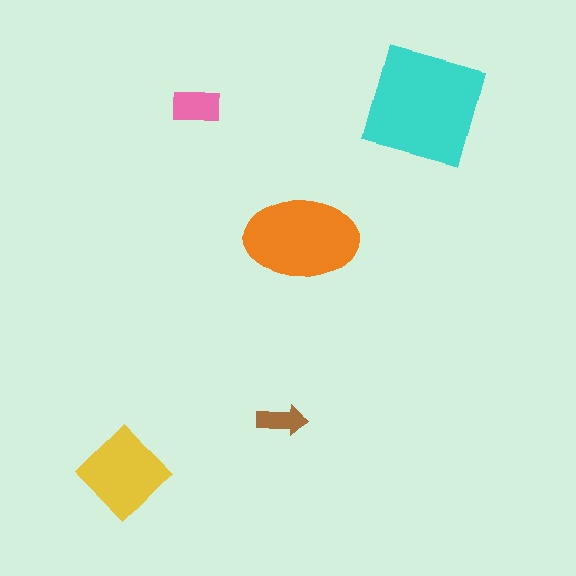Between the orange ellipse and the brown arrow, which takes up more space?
The orange ellipse.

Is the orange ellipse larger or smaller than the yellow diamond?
Larger.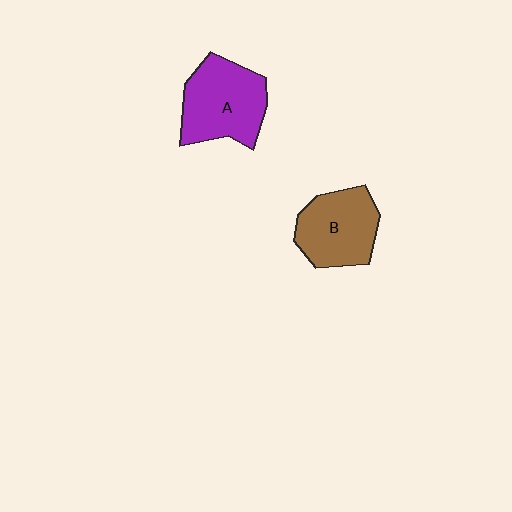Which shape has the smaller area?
Shape B (brown).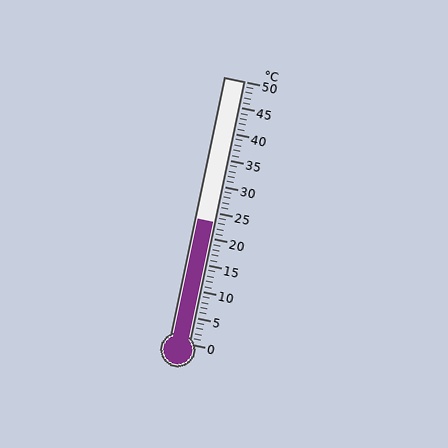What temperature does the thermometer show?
The thermometer shows approximately 23°C.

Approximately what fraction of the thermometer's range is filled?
The thermometer is filled to approximately 45% of its range.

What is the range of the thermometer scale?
The thermometer scale ranges from 0°C to 50°C.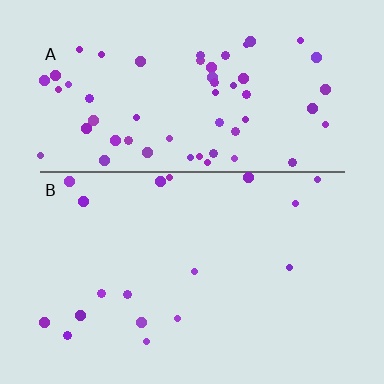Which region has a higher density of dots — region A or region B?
A (the top).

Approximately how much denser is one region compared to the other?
Approximately 3.4× — region A over region B.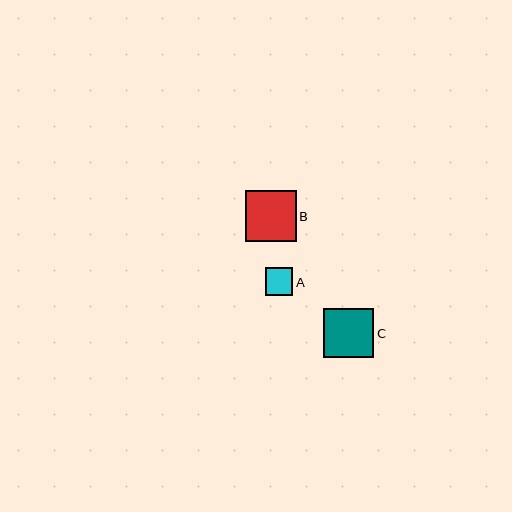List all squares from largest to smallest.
From largest to smallest: B, C, A.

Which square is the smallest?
Square A is the smallest with a size of approximately 27 pixels.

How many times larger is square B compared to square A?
Square B is approximately 1.8 times the size of square A.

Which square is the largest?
Square B is the largest with a size of approximately 51 pixels.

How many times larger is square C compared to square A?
Square C is approximately 1.8 times the size of square A.